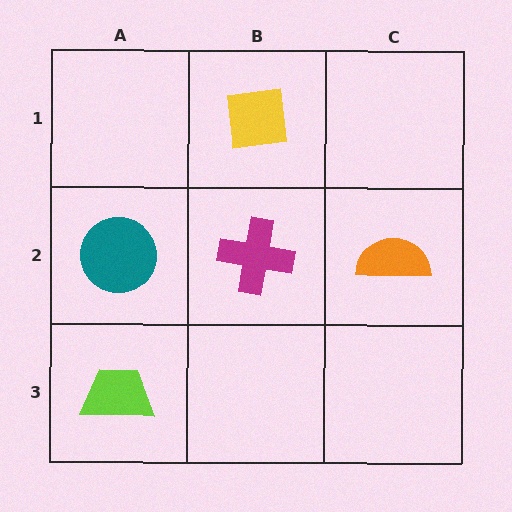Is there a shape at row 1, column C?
No, that cell is empty.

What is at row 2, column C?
An orange semicircle.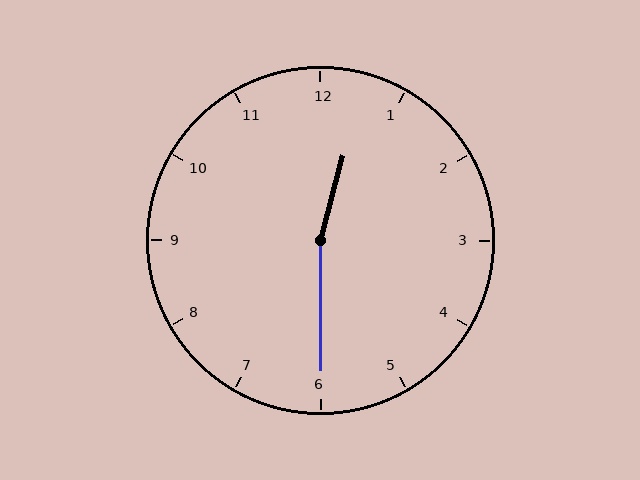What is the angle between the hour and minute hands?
Approximately 165 degrees.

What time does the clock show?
12:30.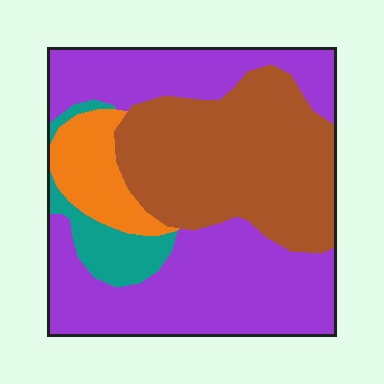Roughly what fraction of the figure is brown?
Brown takes up about one third (1/3) of the figure.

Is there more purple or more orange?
Purple.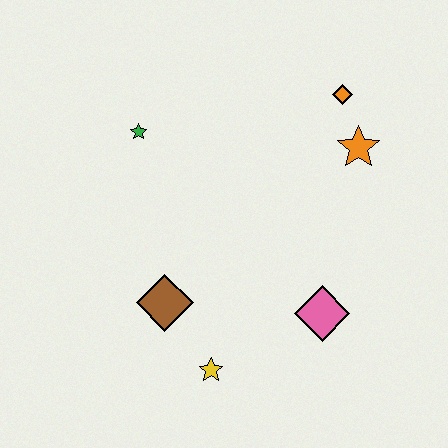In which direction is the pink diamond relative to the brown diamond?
The pink diamond is to the right of the brown diamond.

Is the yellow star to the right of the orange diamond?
No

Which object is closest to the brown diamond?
The yellow star is closest to the brown diamond.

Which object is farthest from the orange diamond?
The yellow star is farthest from the orange diamond.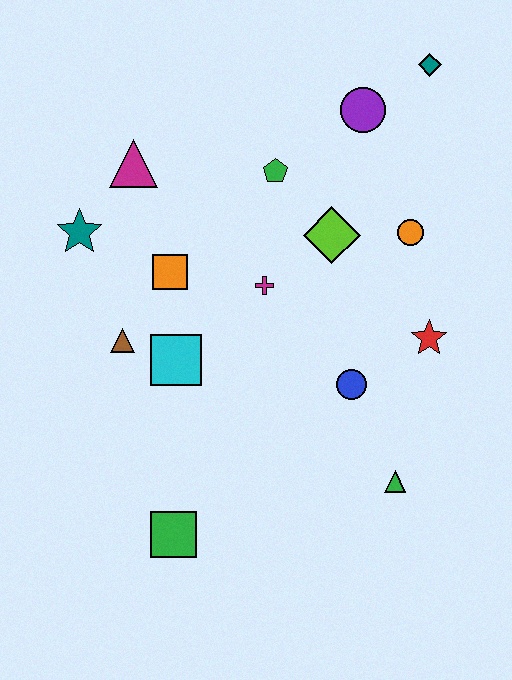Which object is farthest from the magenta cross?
The teal diamond is farthest from the magenta cross.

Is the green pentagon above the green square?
Yes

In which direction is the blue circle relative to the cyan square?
The blue circle is to the right of the cyan square.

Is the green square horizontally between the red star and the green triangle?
No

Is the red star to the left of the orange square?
No